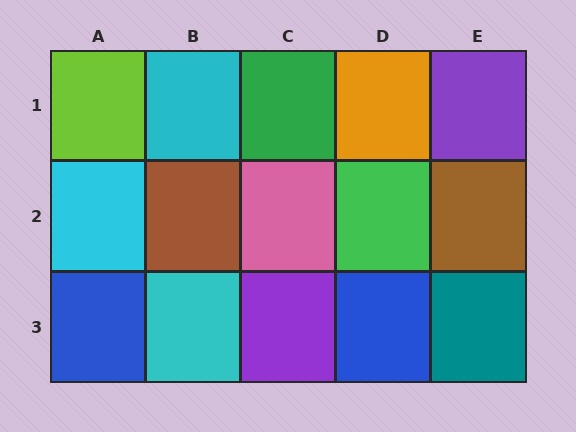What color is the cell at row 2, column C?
Pink.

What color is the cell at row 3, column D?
Blue.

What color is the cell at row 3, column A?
Blue.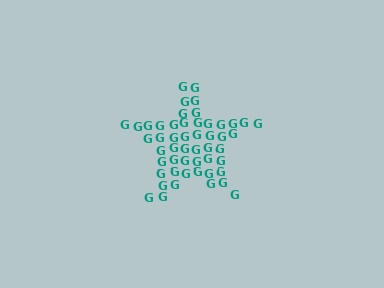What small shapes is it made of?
It is made of small letter G's.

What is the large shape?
The large shape is a star.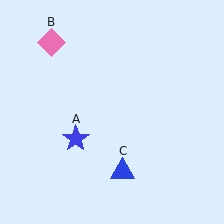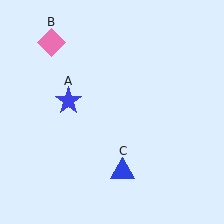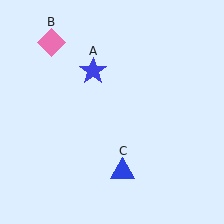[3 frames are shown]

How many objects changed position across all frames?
1 object changed position: blue star (object A).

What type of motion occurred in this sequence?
The blue star (object A) rotated clockwise around the center of the scene.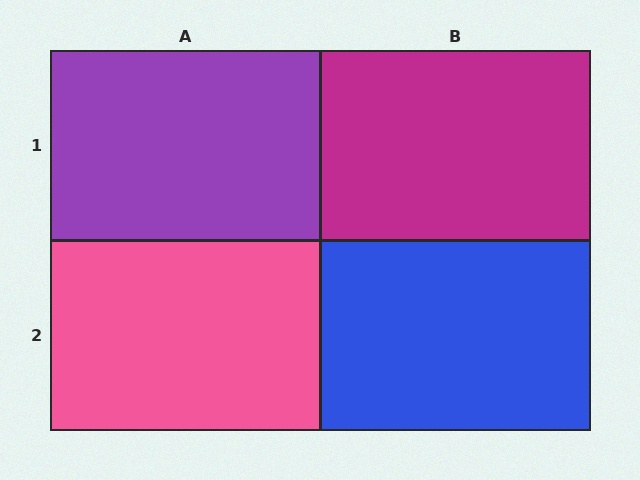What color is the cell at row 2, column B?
Blue.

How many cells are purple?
1 cell is purple.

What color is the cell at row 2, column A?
Pink.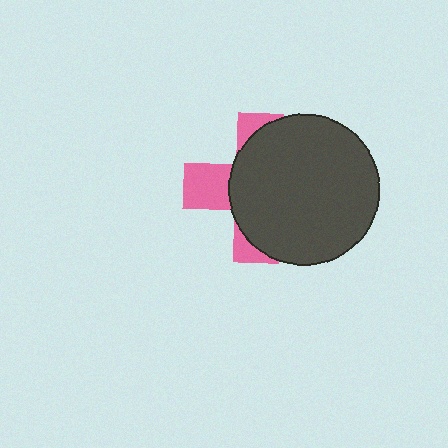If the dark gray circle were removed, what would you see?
You would see the complete pink cross.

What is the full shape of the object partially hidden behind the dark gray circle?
The partially hidden object is a pink cross.